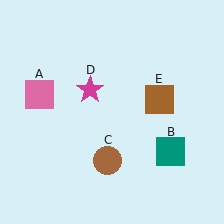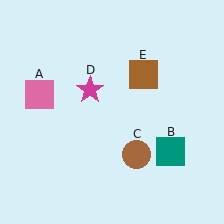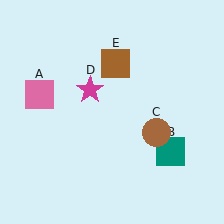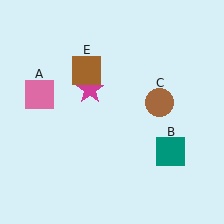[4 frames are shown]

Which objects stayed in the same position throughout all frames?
Pink square (object A) and teal square (object B) and magenta star (object D) remained stationary.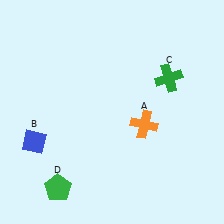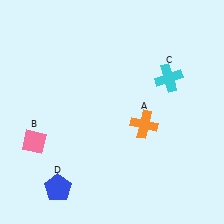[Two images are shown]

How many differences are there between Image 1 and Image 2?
There are 3 differences between the two images.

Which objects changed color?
B changed from blue to pink. C changed from green to cyan. D changed from green to blue.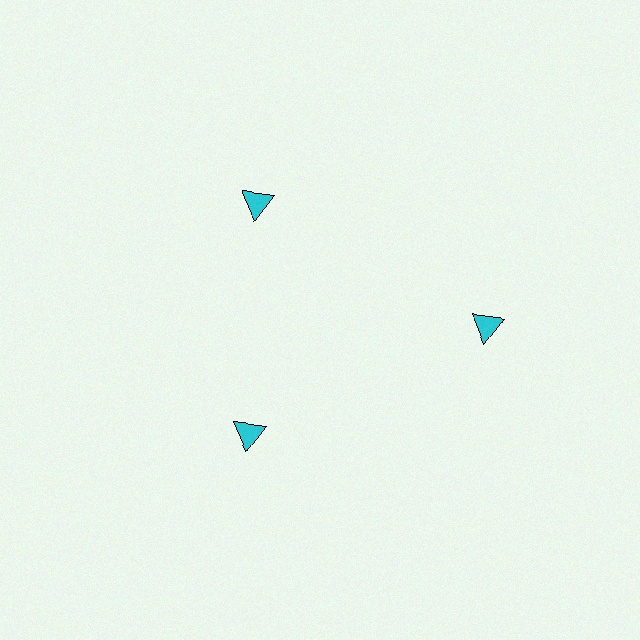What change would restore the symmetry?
The symmetry would be restored by moving it inward, back onto the ring so that all 3 triangles sit at equal angles and equal distance from the center.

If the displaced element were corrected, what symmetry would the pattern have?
It would have 3-fold rotational symmetry — the pattern would map onto itself every 120 degrees.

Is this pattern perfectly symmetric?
No. The 3 cyan triangles are arranged in a ring, but one element near the 3 o'clock position is pushed outward from the center, breaking the 3-fold rotational symmetry.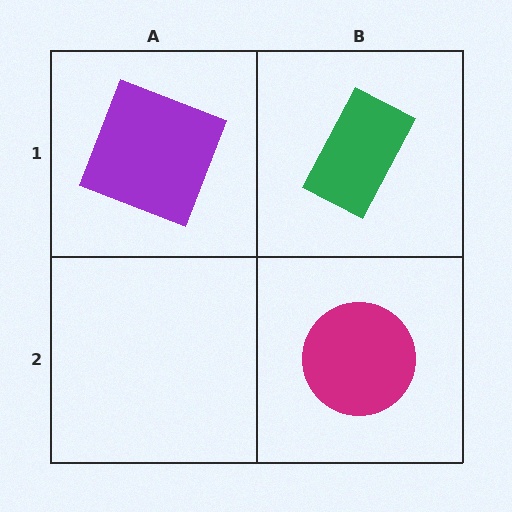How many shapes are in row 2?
1 shape.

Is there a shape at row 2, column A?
No, that cell is empty.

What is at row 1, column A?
A purple square.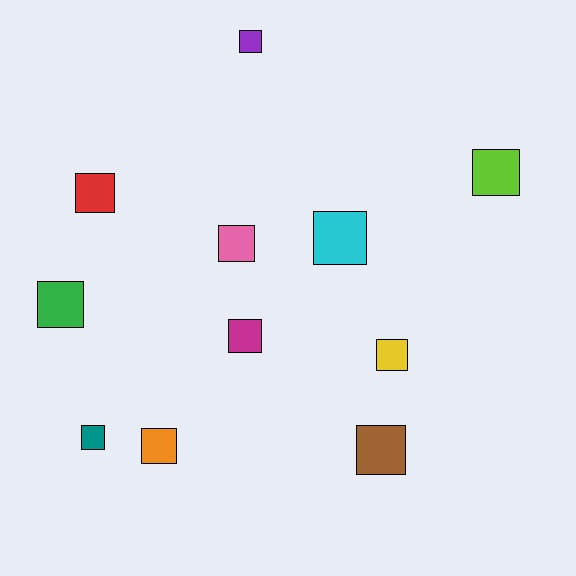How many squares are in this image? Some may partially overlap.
There are 11 squares.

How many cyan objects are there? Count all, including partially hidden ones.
There is 1 cyan object.